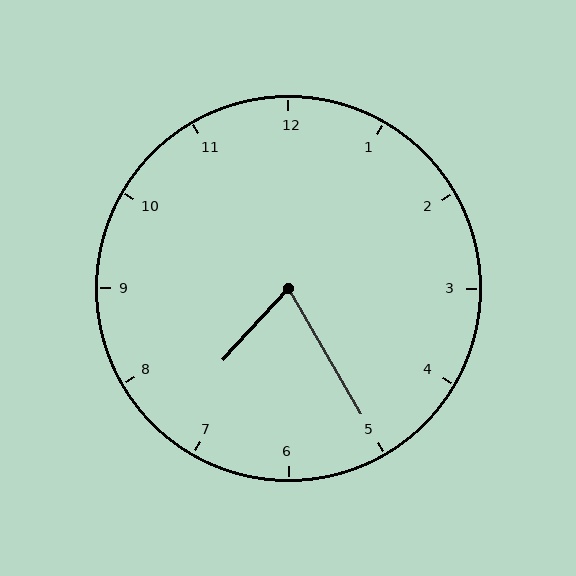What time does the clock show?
7:25.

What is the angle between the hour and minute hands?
Approximately 72 degrees.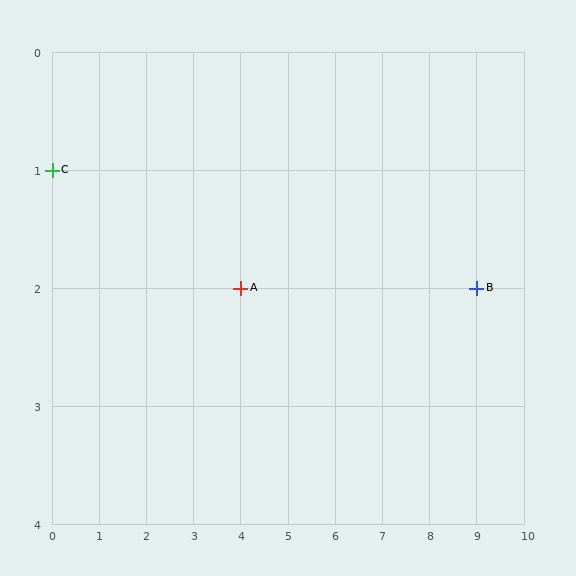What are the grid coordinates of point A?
Point A is at grid coordinates (4, 2).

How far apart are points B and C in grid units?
Points B and C are 9 columns and 1 row apart (about 9.1 grid units diagonally).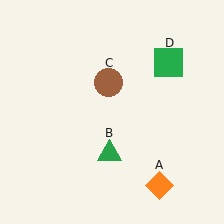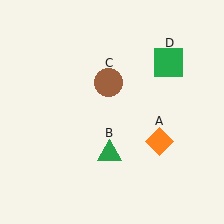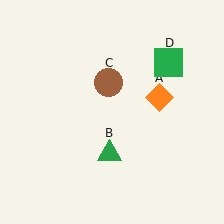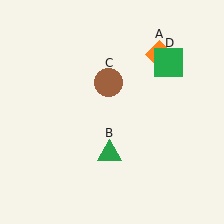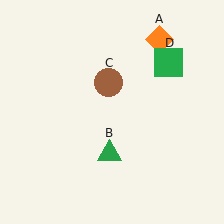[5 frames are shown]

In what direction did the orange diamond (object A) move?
The orange diamond (object A) moved up.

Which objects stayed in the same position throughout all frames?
Green triangle (object B) and brown circle (object C) and green square (object D) remained stationary.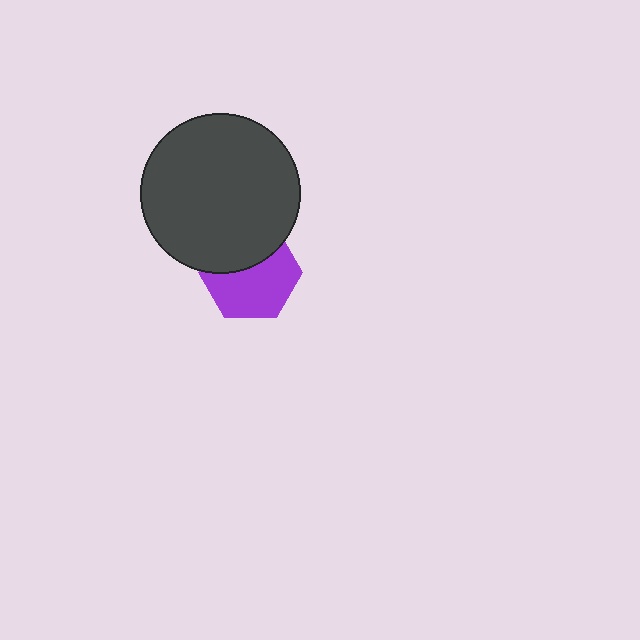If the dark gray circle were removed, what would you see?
You would see the complete purple hexagon.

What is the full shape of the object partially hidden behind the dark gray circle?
The partially hidden object is a purple hexagon.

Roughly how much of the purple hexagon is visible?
About half of it is visible (roughly 61%).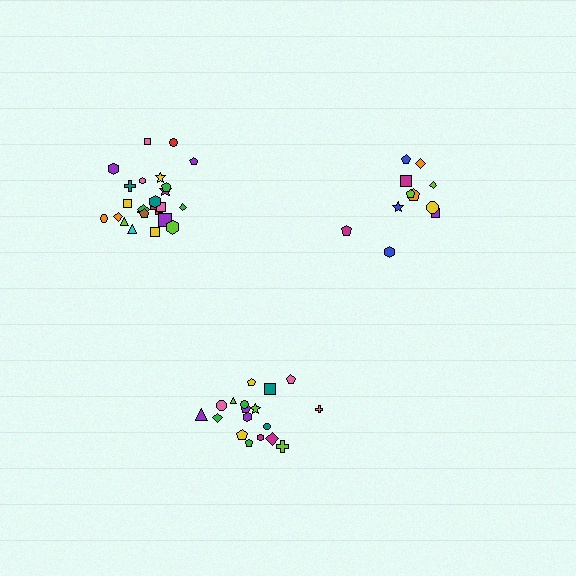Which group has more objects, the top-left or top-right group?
The top-left group.